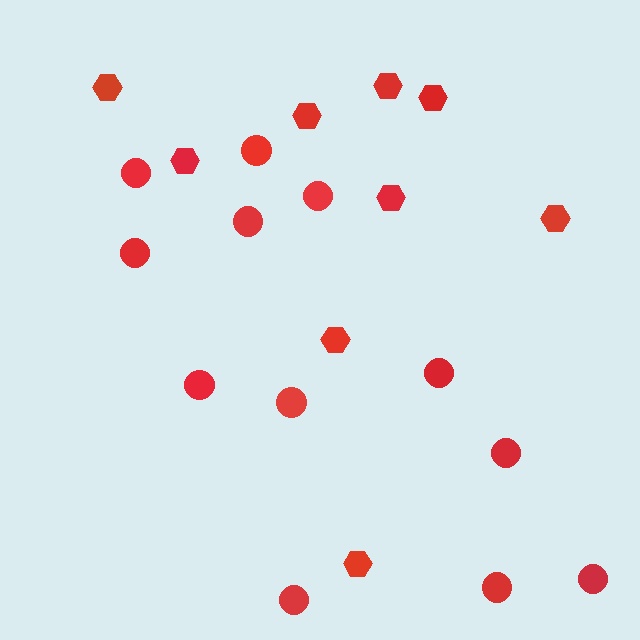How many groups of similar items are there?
There are 2 groups: one group of hexagons (9) and one group of circles (12).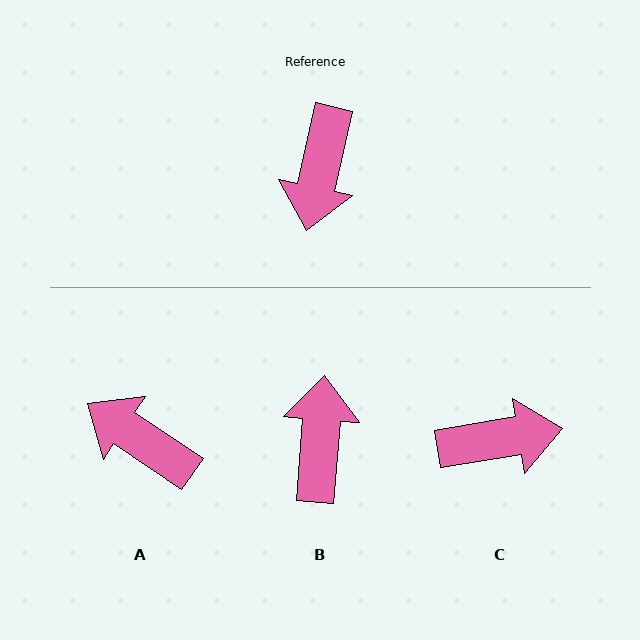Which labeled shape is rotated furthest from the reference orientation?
B, about 172 degrees away.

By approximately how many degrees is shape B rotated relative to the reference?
Approximately 172 degrees clockwise.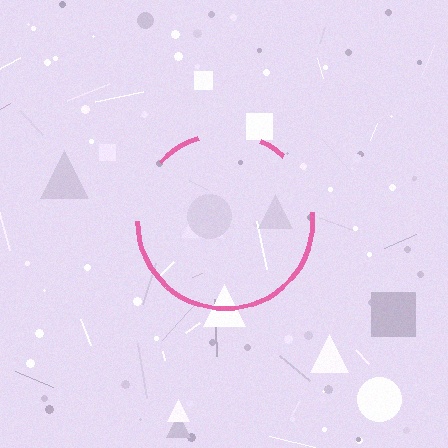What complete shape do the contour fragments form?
The contour fragments form a circle.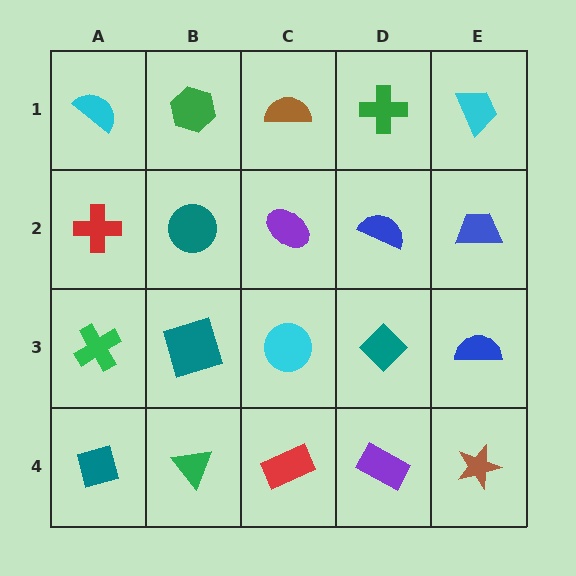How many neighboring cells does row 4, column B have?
3.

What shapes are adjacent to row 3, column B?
A teal circle (row 2, column B), a green triangle (row 4, column B), a green cross (row 3, column A), a cyan circle (row 3, column C).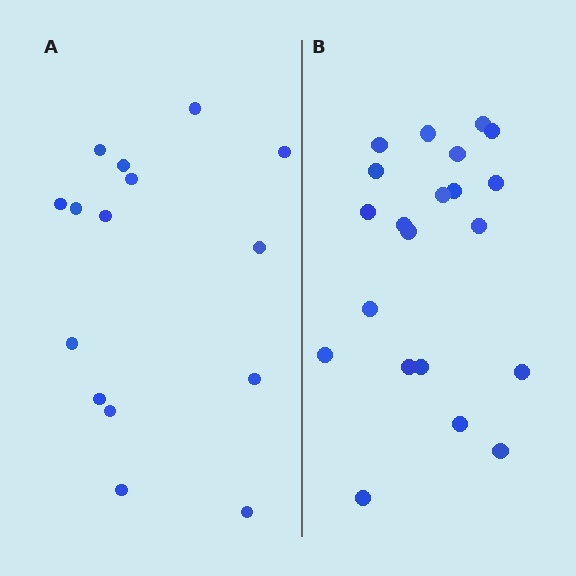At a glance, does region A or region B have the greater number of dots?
Region B (the right region) has more dots.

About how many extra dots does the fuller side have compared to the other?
Region B has about 6 more dots than region A.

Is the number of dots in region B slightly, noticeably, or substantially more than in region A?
Region B has noticeably more, but not dramatically so. The ratio is roughly 1.4 to 1.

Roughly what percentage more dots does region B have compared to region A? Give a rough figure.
About 40% more.